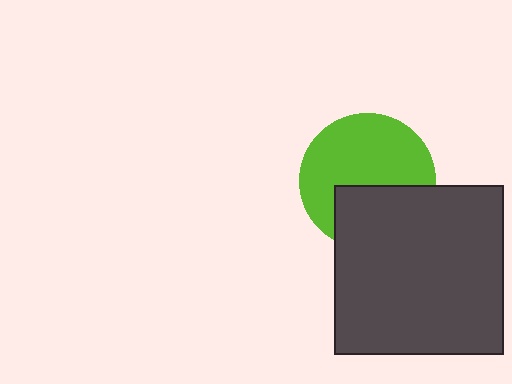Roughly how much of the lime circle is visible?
About half of it is visible (roughly 63%).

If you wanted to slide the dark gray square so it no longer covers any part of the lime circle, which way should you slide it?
Slide it down — that is the most direct way to separate the two shapes.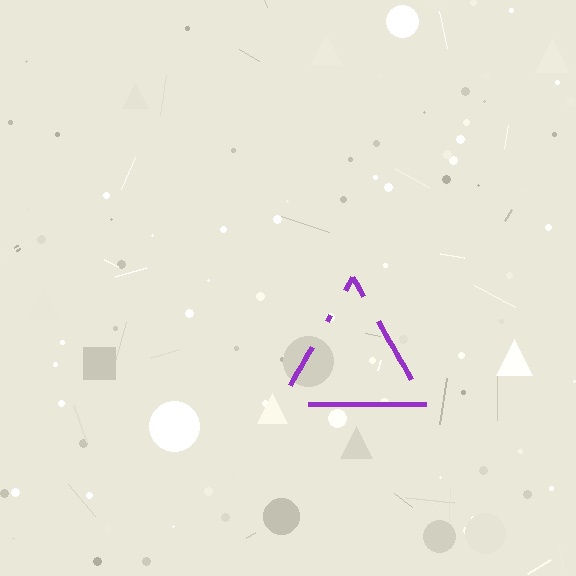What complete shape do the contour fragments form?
The contour fragments form a triangle.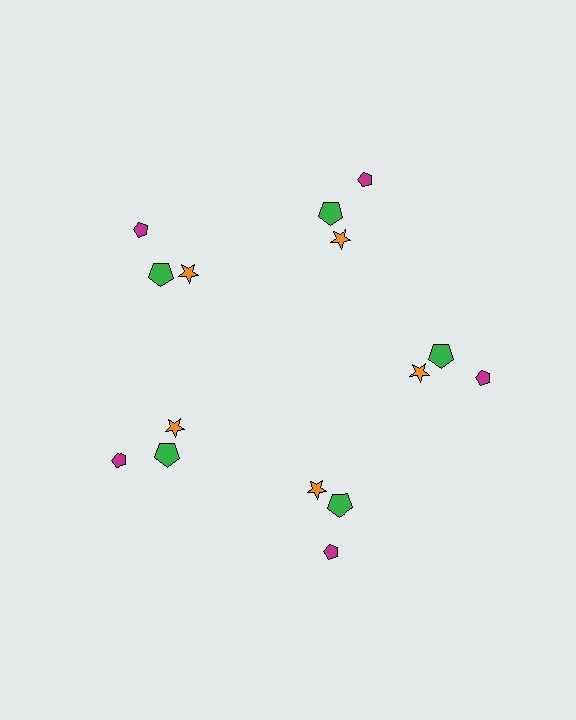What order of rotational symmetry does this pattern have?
This pattern has 5-fold rotational symmetry.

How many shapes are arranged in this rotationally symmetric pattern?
There are 15 shapes, arranged in 5 groups of 3.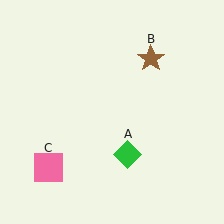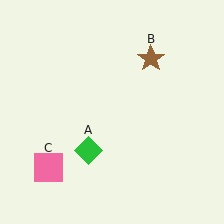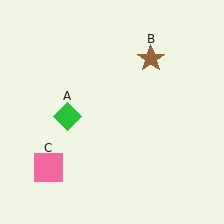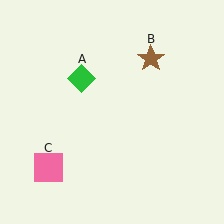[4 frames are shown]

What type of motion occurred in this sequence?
The green diamond (object A) rotated clockwise around the center of the scene.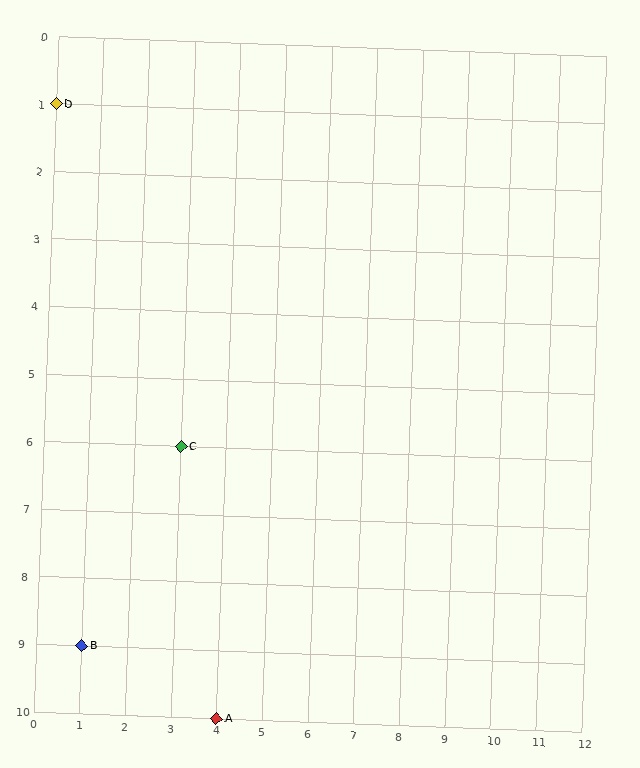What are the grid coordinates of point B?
Point B is at grid coordinates (1, 9).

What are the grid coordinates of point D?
Point D is at grid coordinates (0, 1).